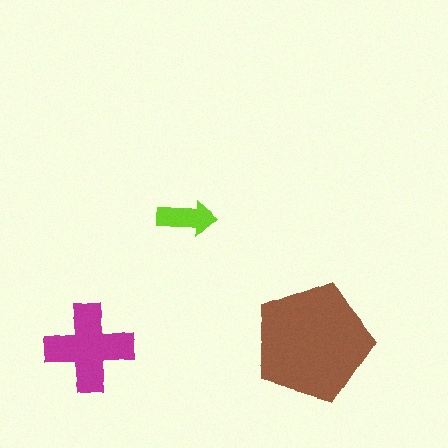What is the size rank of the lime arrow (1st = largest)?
3rd.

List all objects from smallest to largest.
The lime arrow, the magenta cross, the brown pentagon.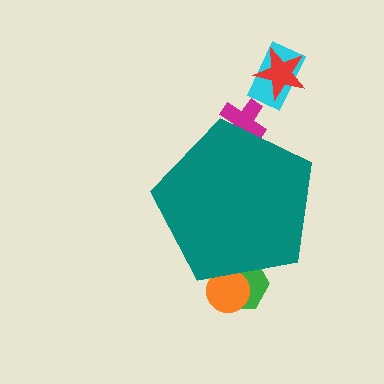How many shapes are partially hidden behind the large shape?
3 shapes are partially hidden.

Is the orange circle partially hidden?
Yes, the orange circle is partially hidden behind the teal pentagon.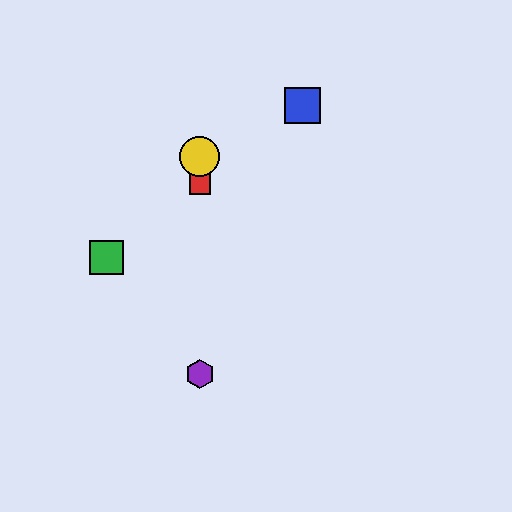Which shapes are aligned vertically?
The red square, the yellow circle, the purple hexagon are aligned vertically.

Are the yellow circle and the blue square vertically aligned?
No, the yellow circle is at x≈200 and the blue square is at x≈302.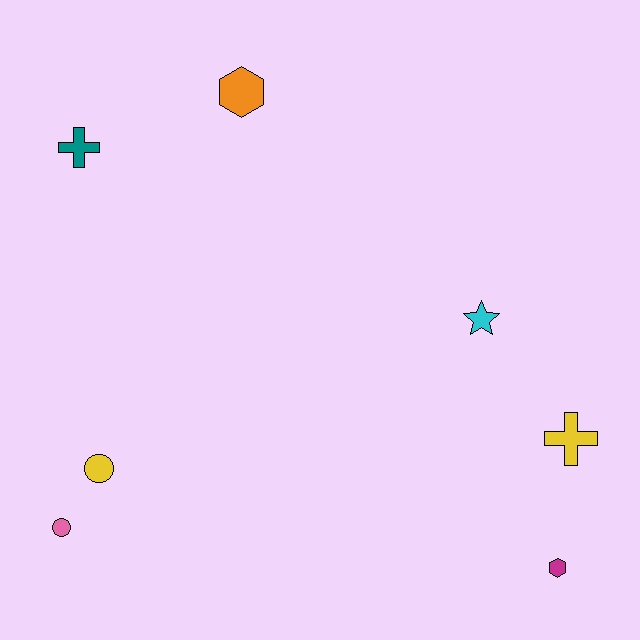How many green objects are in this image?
There are no green objects.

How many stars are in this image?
There is 1 star.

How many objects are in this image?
There are 7 objects.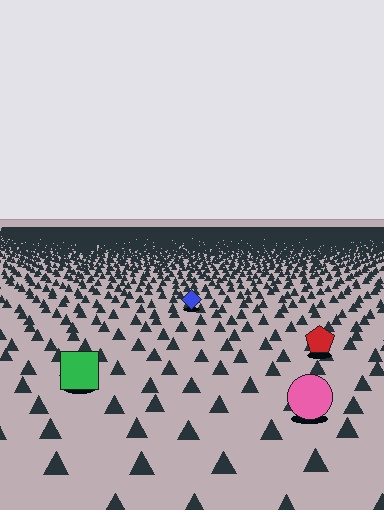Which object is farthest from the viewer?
The blue diamond is farthest from the viewer. It appears smaller and the ground texture around it is denser.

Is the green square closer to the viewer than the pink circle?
No. The pink circle is closer — you can tell from the texture gradient: the ground texture is coarser near it.